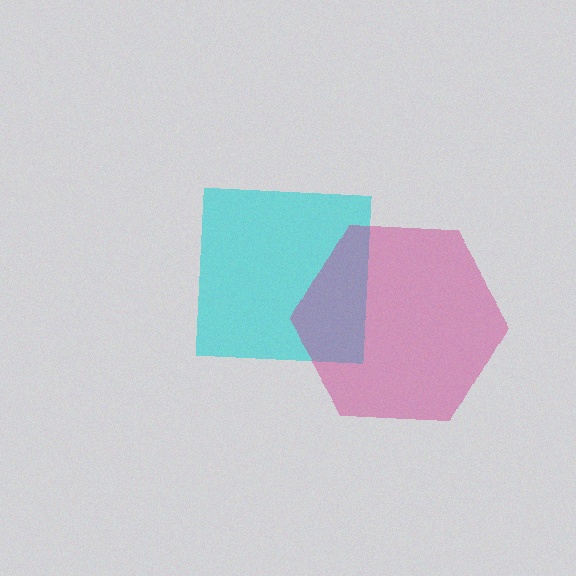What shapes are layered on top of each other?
The layered shapes are: a cyan square, a magenta hexagon.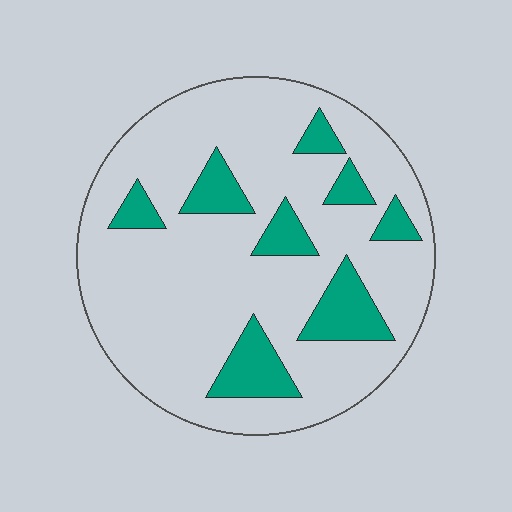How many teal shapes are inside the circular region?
8.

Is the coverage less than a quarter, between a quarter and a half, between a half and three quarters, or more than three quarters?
Less than a quarter.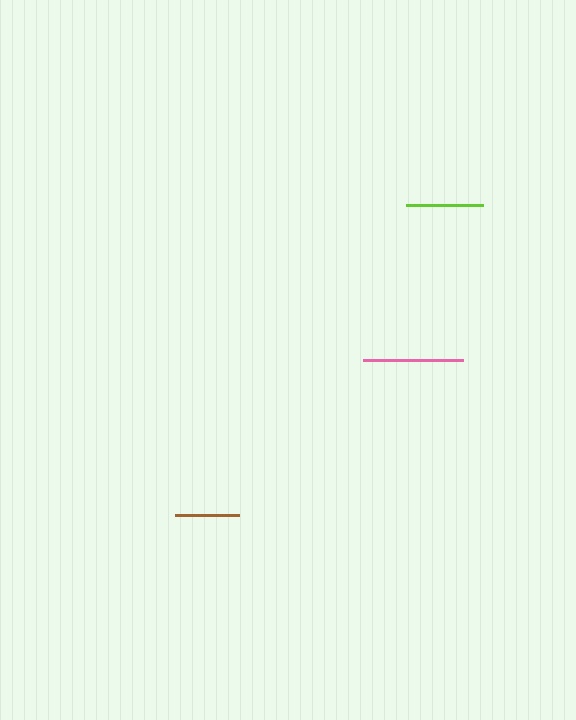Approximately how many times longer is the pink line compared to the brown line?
The pink line is approximately 1.6 times the length of the brown line.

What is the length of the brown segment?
The brown segment is approximately 64 pixels long.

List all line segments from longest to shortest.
From longest to shortest: pink, lime, brown.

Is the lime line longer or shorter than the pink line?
The pink line is longer than the lime line.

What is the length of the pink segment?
The pink segment is approximately 100 pixels long.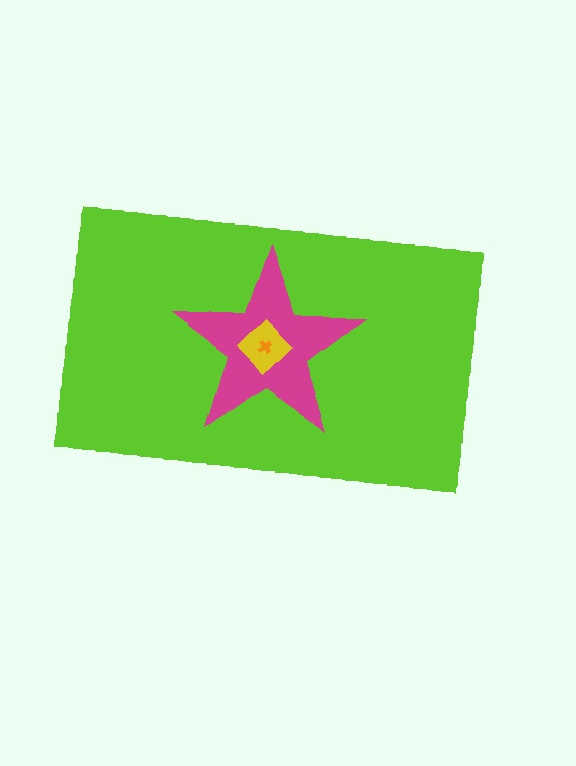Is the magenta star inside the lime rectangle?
Yes.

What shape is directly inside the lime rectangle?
The magenta star.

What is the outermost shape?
The lime rectangle.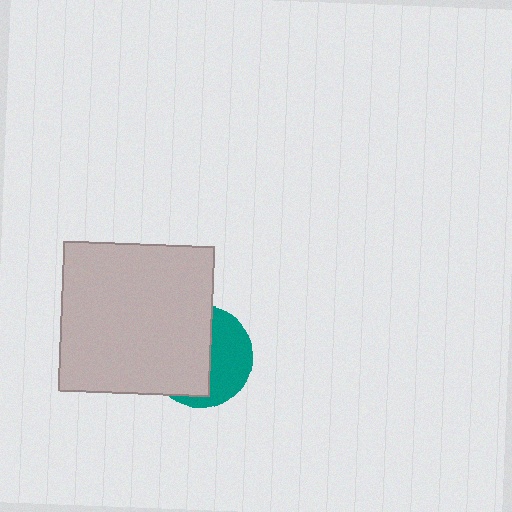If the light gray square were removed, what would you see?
You would see the complete teal circle.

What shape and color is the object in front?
The object in front is a light gray square.